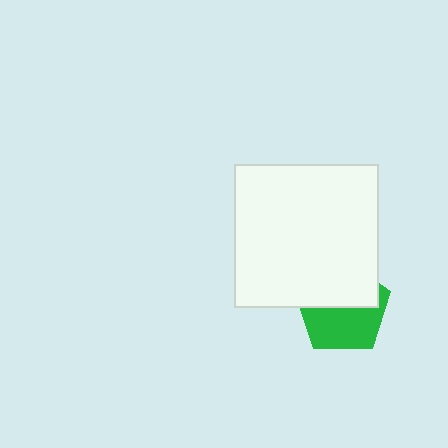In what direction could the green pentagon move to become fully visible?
The green pentagon could move down. That would shift it out from behind the white rectangle entirely.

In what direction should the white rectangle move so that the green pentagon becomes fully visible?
The white rectangle should move up. That is the shortest direction to clear the overlap and leave the green pentagon fully visible.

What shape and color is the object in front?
The object in front is a white rectangle.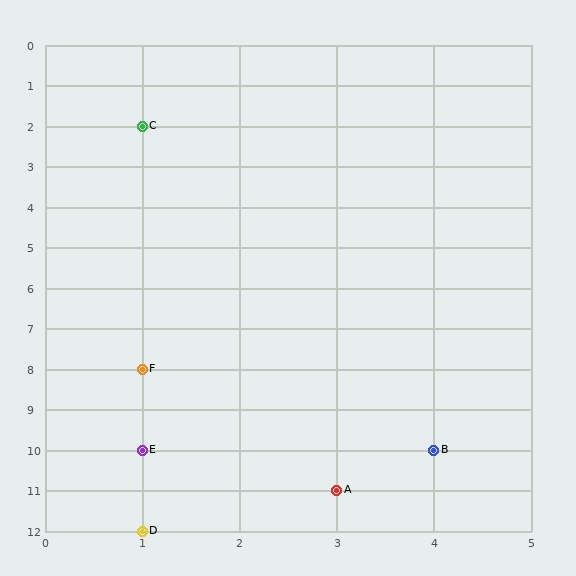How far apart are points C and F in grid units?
Points C and F are 6 rows apart.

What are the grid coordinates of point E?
Point E is at grid coordinates (1, 10).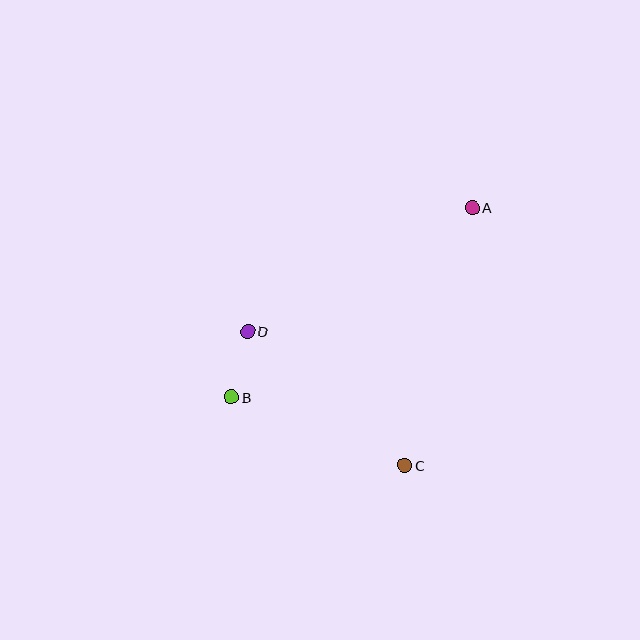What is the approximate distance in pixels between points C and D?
The distance between C and D is approximately 207 pixels.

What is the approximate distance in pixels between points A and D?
The distance between A and D is approximately 256 pixels.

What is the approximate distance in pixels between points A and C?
The distance between A and C is approximately 267 pixels.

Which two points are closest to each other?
Points B and D are closest to each other.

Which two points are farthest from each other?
Points A and B are farthest from each other.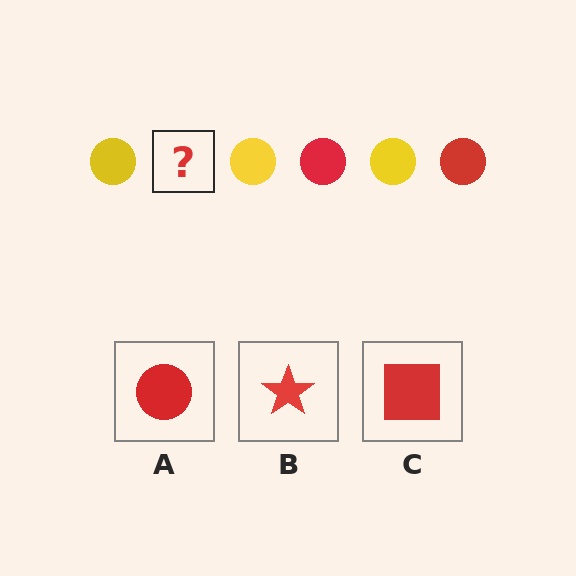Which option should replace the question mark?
Option A.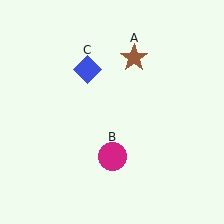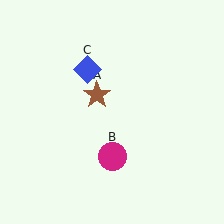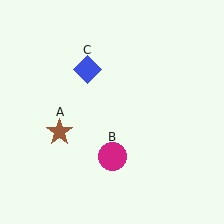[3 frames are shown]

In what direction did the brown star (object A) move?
The brown star (object A) moved down and to the left.